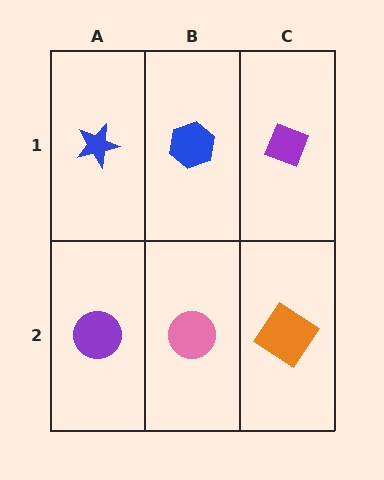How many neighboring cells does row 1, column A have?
2.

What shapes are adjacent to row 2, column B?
A blue hexagon (row 1, column B), a purple circle (row 2, column A), an orange diamond (row 2, column C).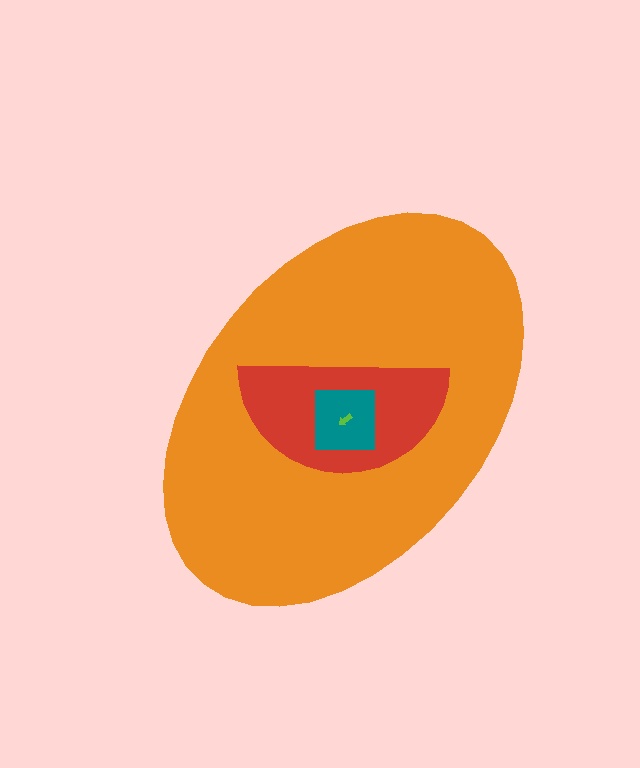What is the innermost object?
The lime arrow.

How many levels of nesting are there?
4.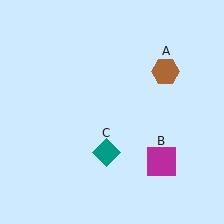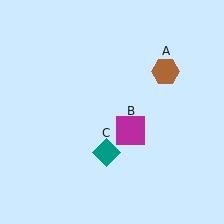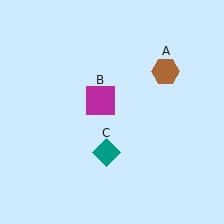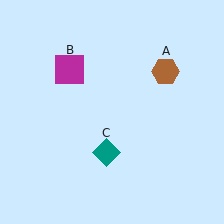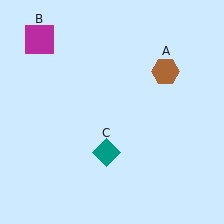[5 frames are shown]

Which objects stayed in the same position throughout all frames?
Brown hexagon (object A) and teal diamond (object C) remained stationary.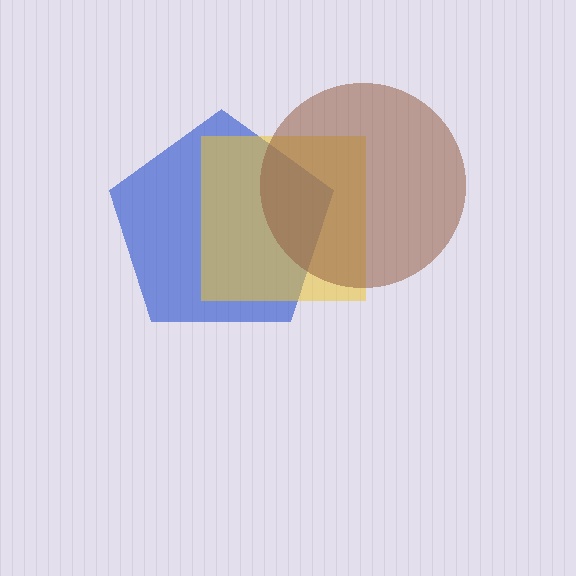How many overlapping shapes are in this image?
There are 3 overlapping shapes in the image.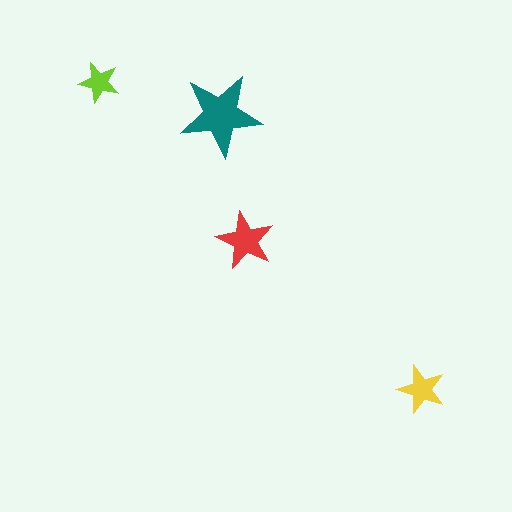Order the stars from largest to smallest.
the teal one, the red one, the yellow one, the lime one.